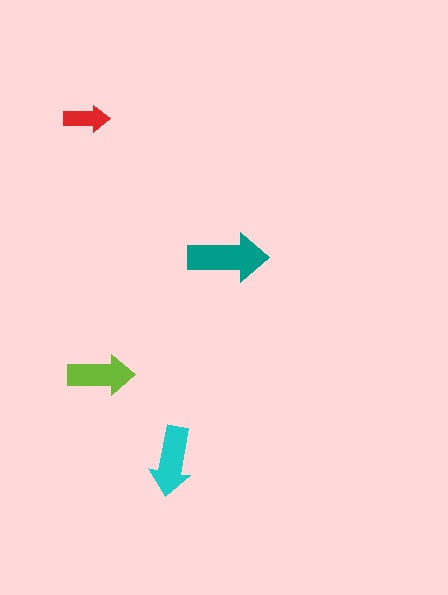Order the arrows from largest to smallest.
the teal one, the cyan one, the lime one, the red one.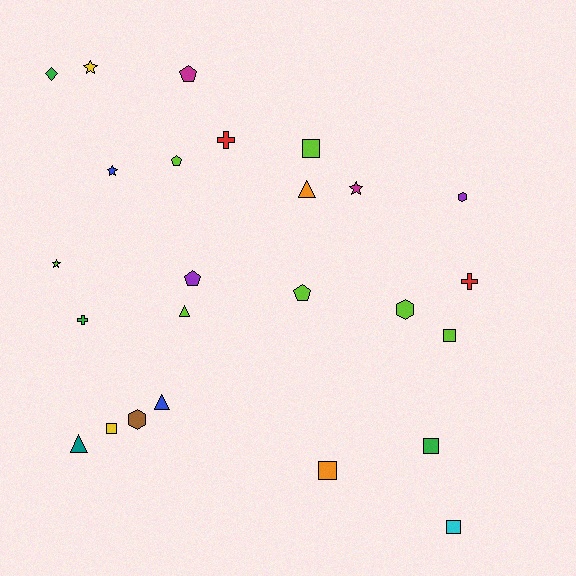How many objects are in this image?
There are 25 objects.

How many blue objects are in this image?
There are 2 blue objects.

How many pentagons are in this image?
There are 4 pentagons.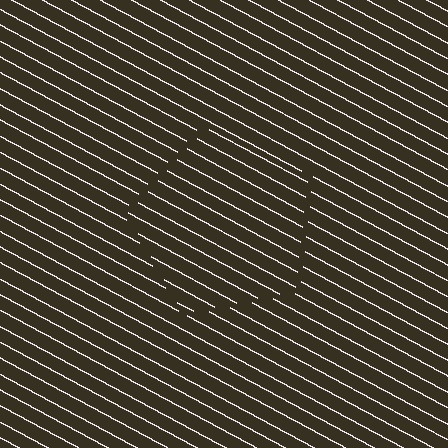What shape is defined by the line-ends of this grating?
An illusory pentagon. The interior of the shape contains the same grating, shifted by half a period — the contour is defined by the phase discontinuity where line-ends from the inner and outer gratings abut.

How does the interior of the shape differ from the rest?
The interior of the shape contains the same grating, shifted by half a period — the contour is defined by the phase discontinuity where line-ends from the inner and outer gratings abut.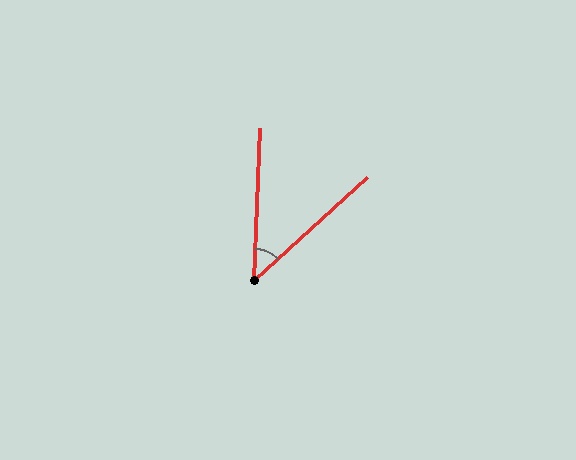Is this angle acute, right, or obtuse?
It is acute.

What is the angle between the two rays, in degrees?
Approximately 46 degrees.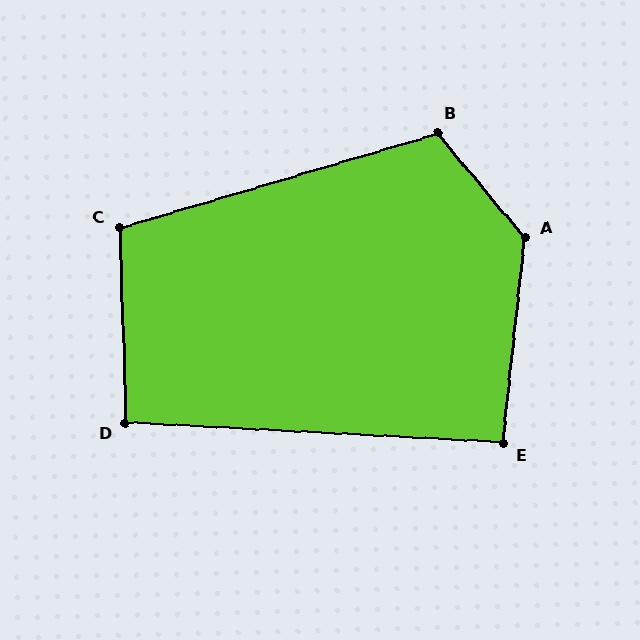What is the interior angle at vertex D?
Approximately 95 degrees (approximately right).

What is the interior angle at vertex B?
Approximately 113 degrees (obtuse).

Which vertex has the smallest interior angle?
E, at approximately 93 degrees.